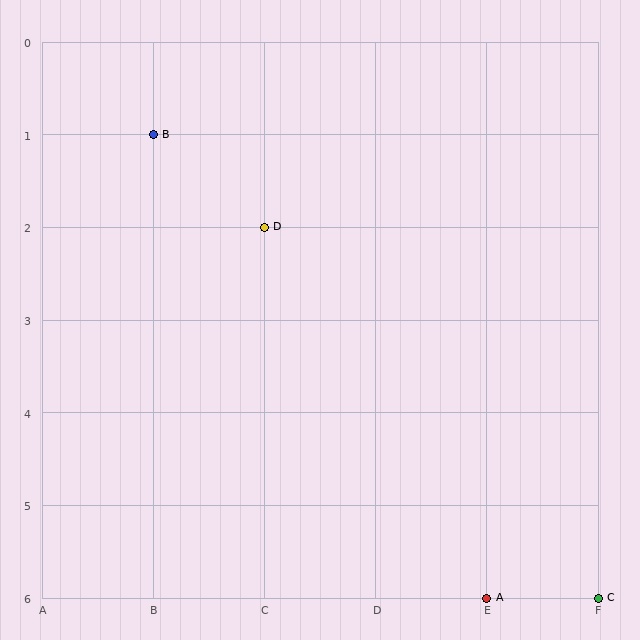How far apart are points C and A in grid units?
Points C and A are 1 column apart.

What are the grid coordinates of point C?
Point C is at grid coordinates (F, 6).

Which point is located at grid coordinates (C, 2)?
Point D is at (C, 2).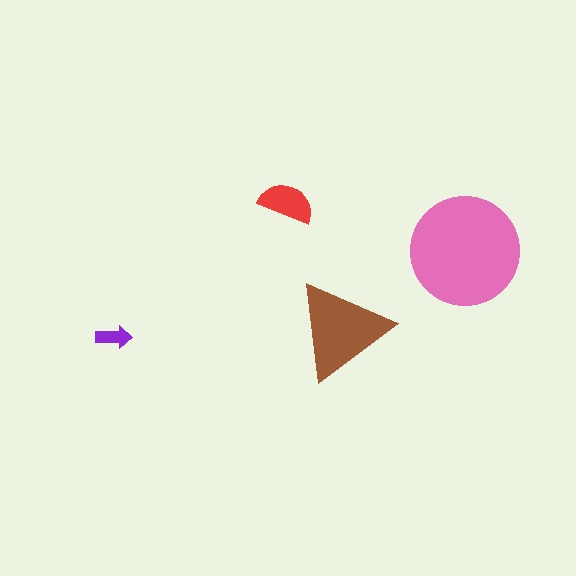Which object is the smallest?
The purple arrow.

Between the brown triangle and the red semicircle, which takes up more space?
The brown triangle.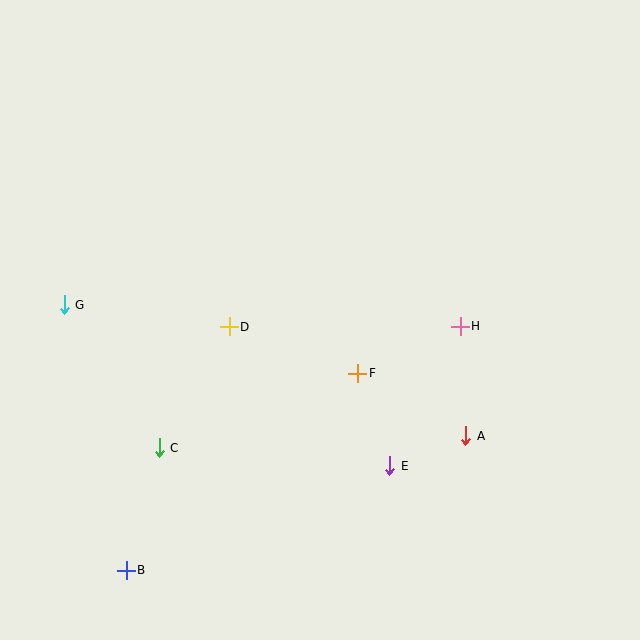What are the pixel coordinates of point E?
Point E is at (390, 466).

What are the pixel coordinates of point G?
Point G is at (64, 305).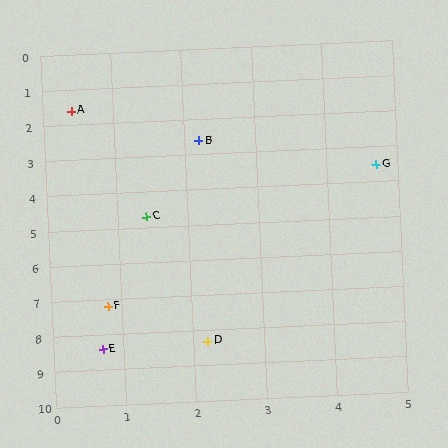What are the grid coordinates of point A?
Point A is at approximately (0.4, 1.6).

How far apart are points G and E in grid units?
Points G and E are about 6.3 grid units apart.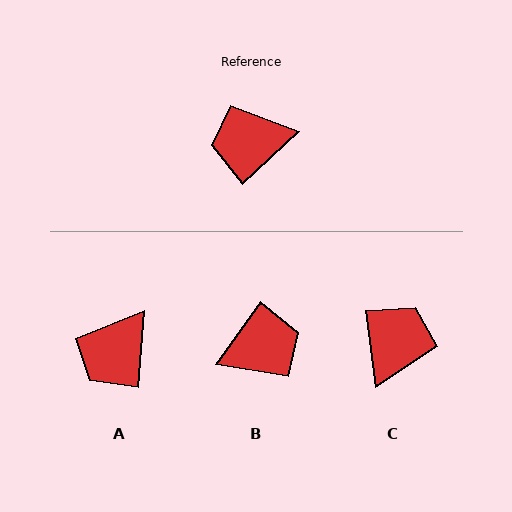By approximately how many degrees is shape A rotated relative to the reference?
Approximately 42 degrees counter-clockwise.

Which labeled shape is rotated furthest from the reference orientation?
B, about 169 degrees away.